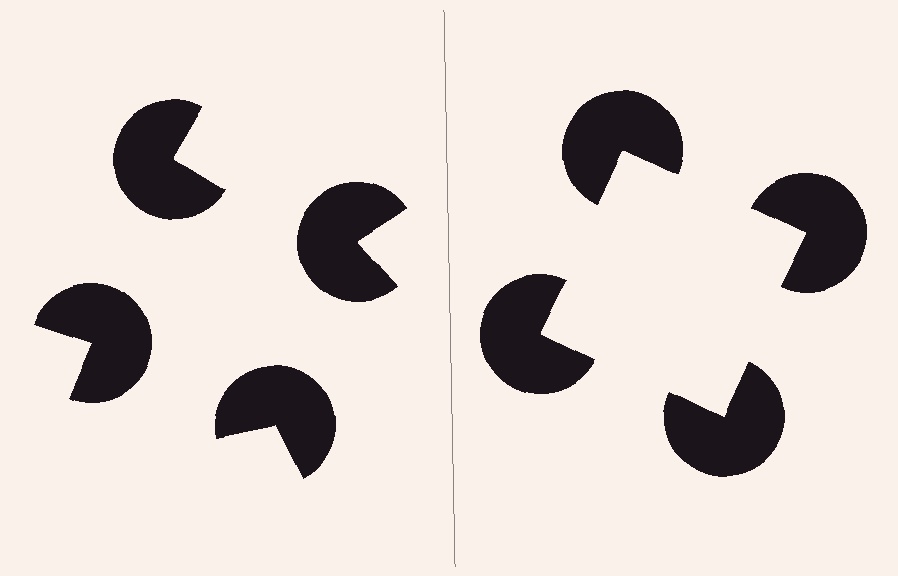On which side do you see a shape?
An illusory square appears on the right side. On the left side the wedge cuts are rotated, so no coherent shape forms.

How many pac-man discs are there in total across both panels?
8 — 4 on each side.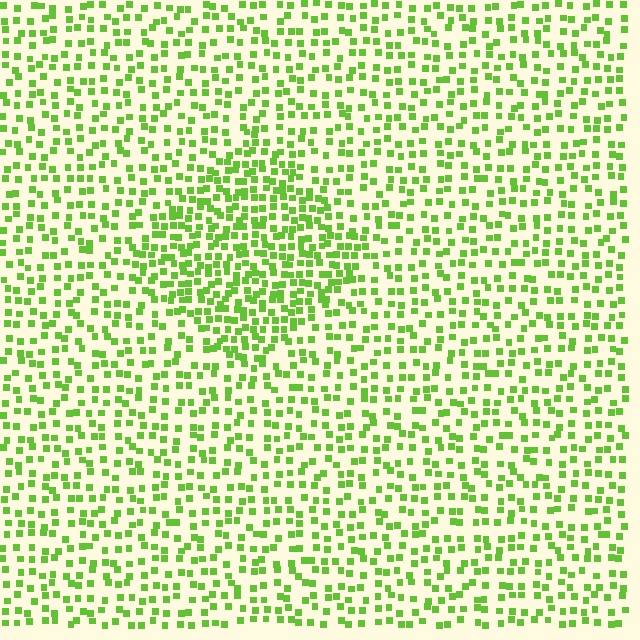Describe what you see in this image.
The image contains small lime elements arranged at two different densities. A diamond-shaped region is visible where the elements are more densely packed than the surrounding area.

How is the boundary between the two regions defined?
The boundary is defined by a change in element density (approximately 1.8x ratio). All elements are the same color, size, and shape.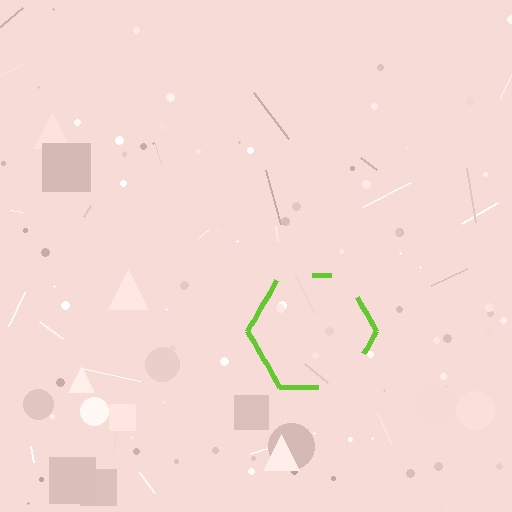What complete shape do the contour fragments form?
The contour fragments form a hexagon.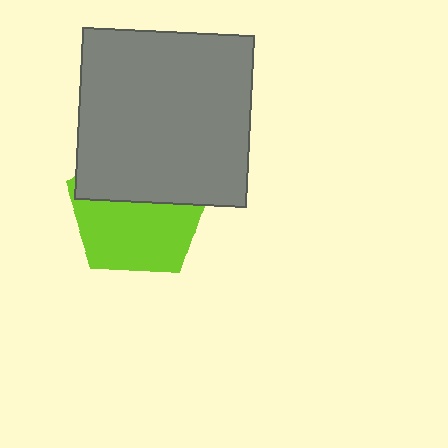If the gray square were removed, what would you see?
You would see the complete lime pentagon.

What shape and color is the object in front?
The object in front is a gray square.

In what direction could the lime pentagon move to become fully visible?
The lime pentagon could move down. That would shift it out from behind the gray square entirely.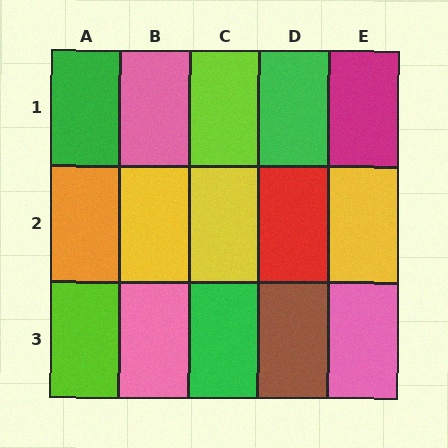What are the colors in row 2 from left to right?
Orange, yellow, yellow, red, yellow.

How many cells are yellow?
3 cells are yellow.